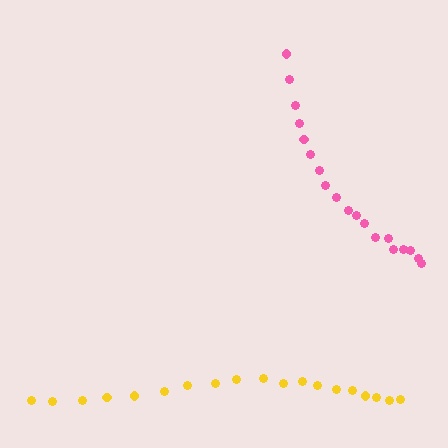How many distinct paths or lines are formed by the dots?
There are 2 distinct paths.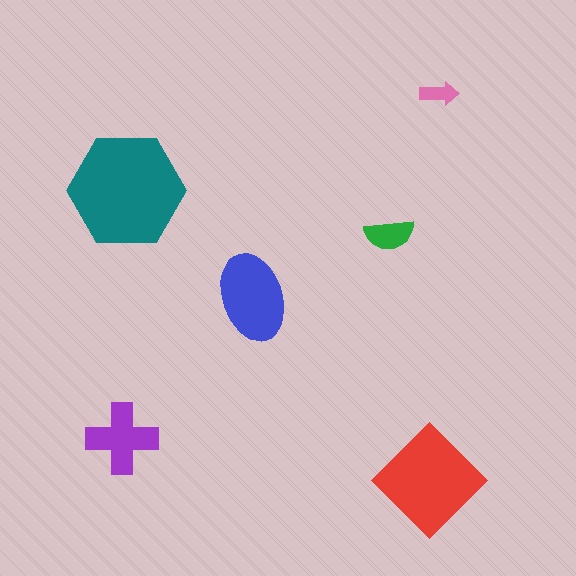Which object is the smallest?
The pink arrow.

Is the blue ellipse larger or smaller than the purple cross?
Larger.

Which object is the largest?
The teal hexagon.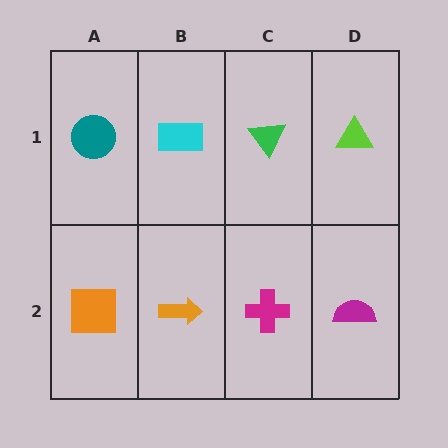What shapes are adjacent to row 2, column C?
A green triangle (row 1, column C), an orange arrow (row 2, column B), a magenta semicircle (row 2, column D).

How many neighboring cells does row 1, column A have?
2.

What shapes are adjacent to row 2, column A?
A teal circle (row 1, column A), an orange arrow (row 2, column B).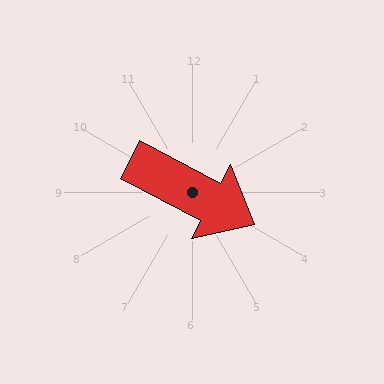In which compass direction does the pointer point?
Southeast.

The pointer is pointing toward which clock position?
Roughly 4 o'clock.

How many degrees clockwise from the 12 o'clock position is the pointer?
Approximately 118 degrees.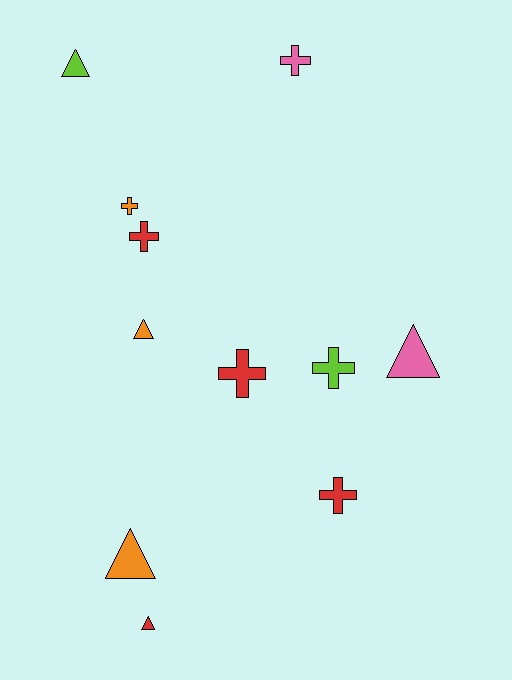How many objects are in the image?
There are 11 objects.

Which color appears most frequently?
Red, with 4 objects.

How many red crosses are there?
There are 3 red crosses.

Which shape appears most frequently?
Cross, with 6 objects.